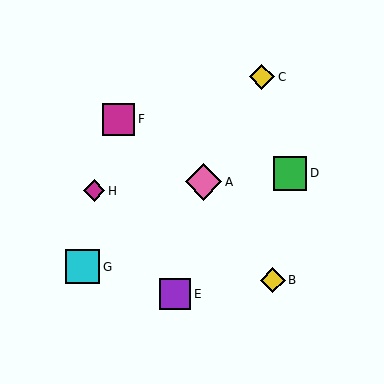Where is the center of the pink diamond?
The center of the pink diamond is at (204, 182).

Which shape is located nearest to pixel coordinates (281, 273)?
The yellow diamond (labeled B) at (273, 280) is nearest to that location.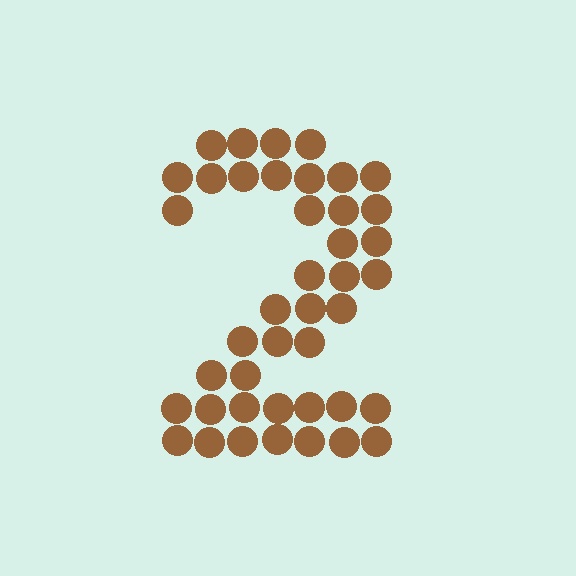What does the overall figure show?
The overall figure shows the digit 2.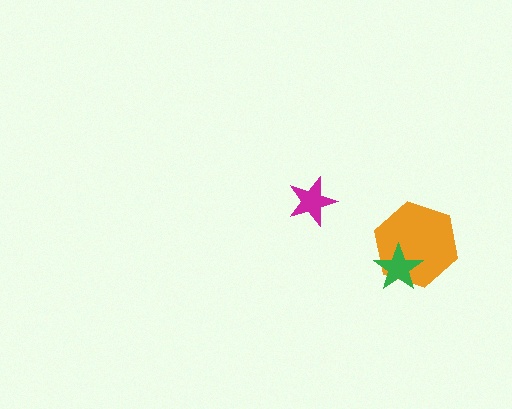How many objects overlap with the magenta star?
0 objects overlap with the magenta star.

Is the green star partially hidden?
No, no other shape covers it.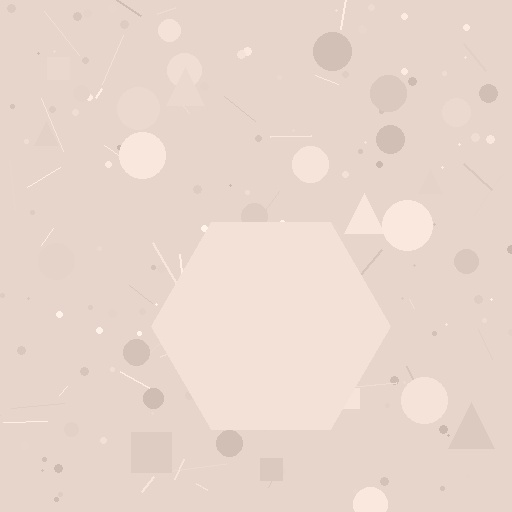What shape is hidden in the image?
A hexagon is hidden in the image.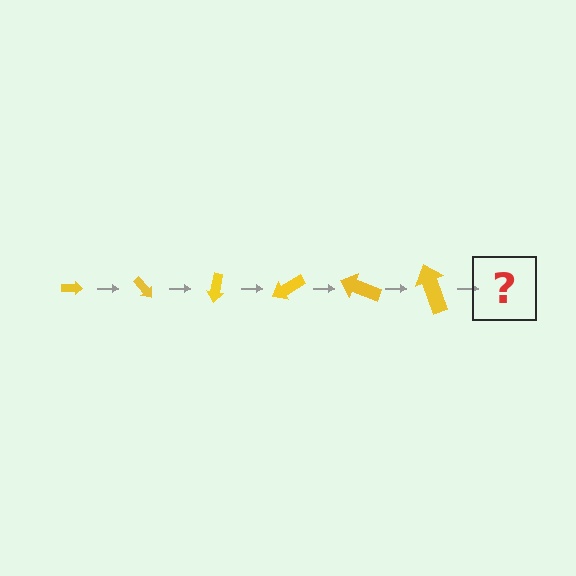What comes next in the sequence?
The next element should be an arrow, larger than the previous one and rotated 300 degrees from the start.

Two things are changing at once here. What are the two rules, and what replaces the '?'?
The two rules are that the arrow grows larger each step and it rotates 50 degrees each step. The '?' should be an arrow, larger than the previous one and rotated 300 degrees from the start.